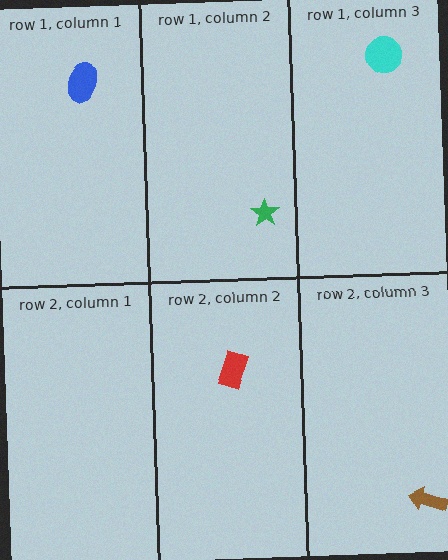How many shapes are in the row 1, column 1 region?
1.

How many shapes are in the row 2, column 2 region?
1.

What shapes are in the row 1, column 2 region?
The green star.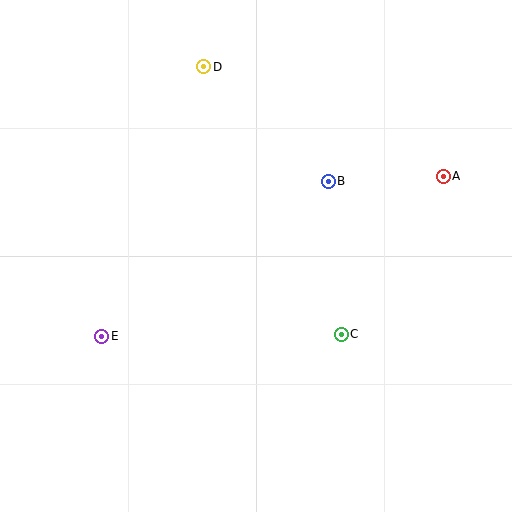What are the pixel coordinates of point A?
Point A is at (443, 176).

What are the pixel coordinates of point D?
Point D is at (204, 67).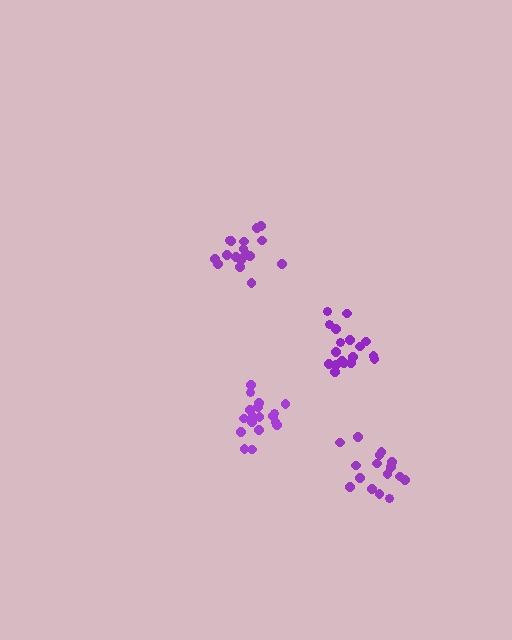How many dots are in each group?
Group 1: 18 dots, Group 2: 18 dots, Group 3: 18 dots, Group 4: 17 dots (71 total).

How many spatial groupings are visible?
There are 4 spatial groupings.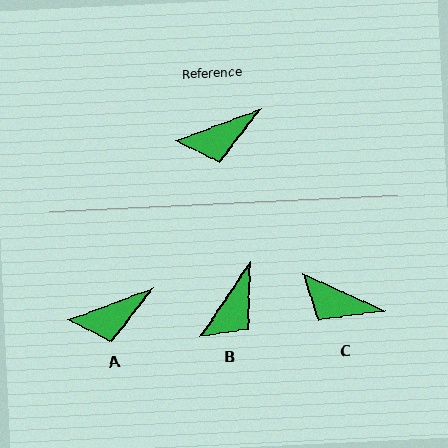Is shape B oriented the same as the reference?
No, it is off by about 36 degrees.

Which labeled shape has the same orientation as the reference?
A.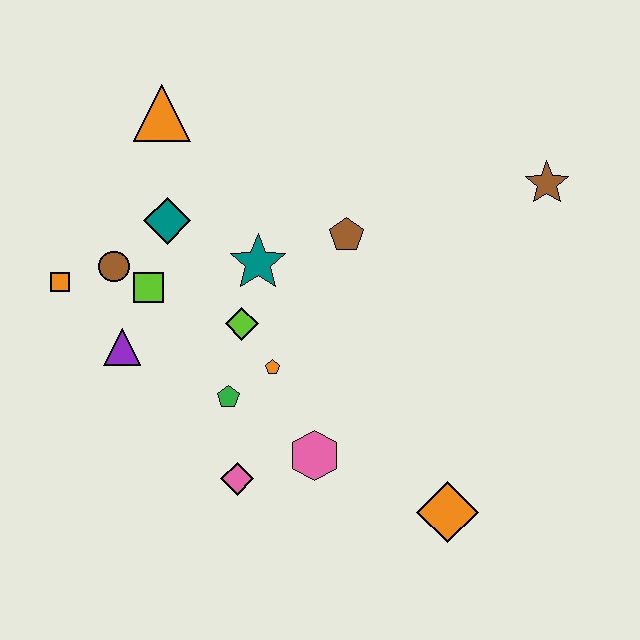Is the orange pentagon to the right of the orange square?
Yes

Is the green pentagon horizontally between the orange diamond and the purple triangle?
Yes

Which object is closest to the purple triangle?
The lime square is closest to the purple triangle.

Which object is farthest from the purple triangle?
The brown star is farthest from the purple triangle.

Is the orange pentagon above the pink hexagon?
Yes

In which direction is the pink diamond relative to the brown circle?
The pink diamond is below the brown circle.